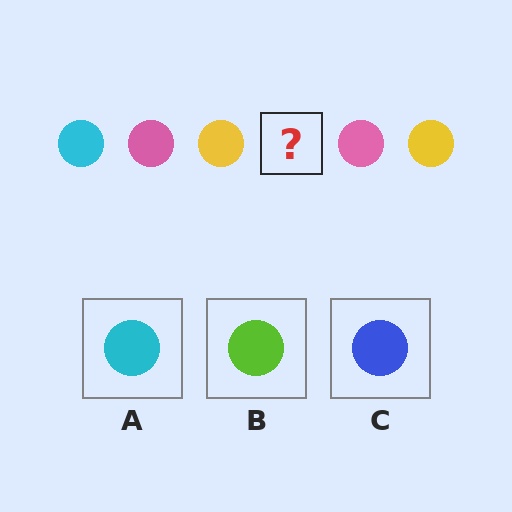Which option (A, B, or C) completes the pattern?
A.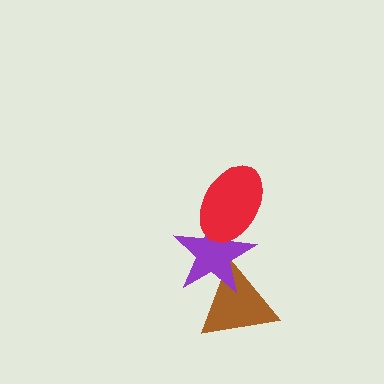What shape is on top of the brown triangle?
The purple star is on top of the brown triangle.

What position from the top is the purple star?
The purple star is 2nd from the top.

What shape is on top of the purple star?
The red ellipse is on top of the purple star.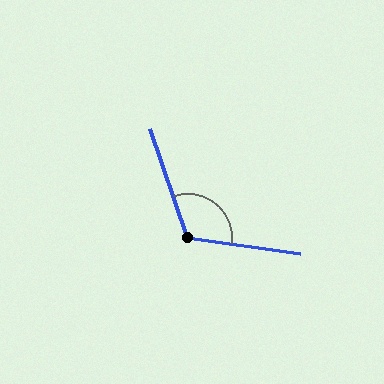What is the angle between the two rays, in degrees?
Approximately 116 degrees.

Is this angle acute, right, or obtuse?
It is obtuse.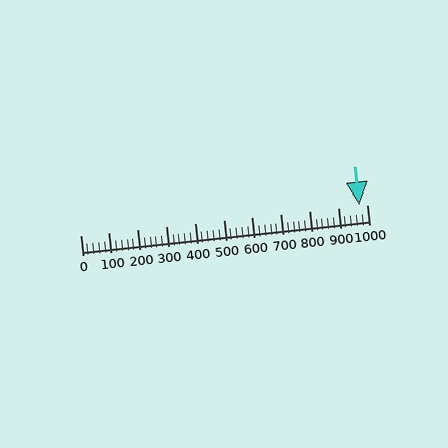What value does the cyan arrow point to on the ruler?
The cyan arrow points to approximately 975.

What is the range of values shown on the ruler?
The ruler shows values from 0 to 1000.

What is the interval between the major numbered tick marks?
The major tick marks are spaced 100 units apart.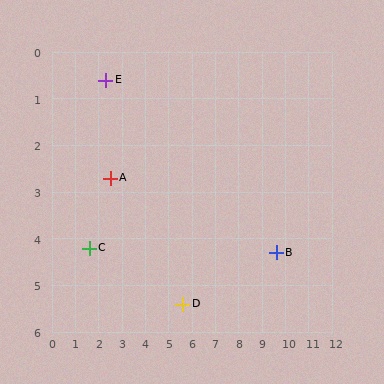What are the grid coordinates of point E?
Point E is at approximately (2.3, 0.6).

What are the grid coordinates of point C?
Point C is at approximately (1.6, 4.2).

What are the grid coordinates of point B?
Point B is at approximately (9.6, 4.3).